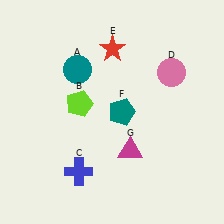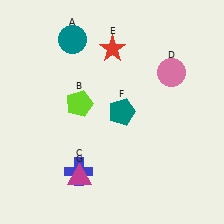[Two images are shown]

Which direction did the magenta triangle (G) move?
The magenta triangle (G) moved left.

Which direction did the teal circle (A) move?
The teal circle (A) moved up.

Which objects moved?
The objects that moved are: the teal circle (A), the magenta triangle (G).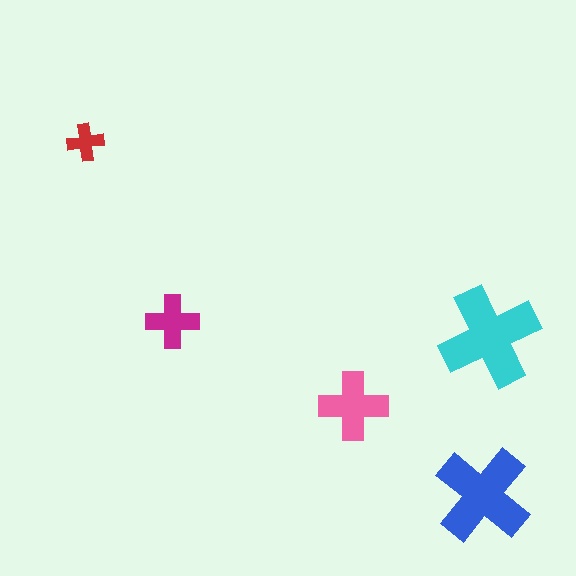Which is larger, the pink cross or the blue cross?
The blue one.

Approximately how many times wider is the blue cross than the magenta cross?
About 2 times wider.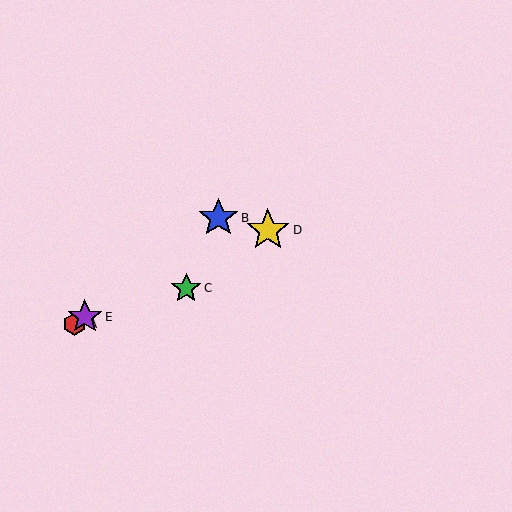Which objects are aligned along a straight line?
Objects A, B, E are aligned along a straight line.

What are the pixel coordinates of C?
Object C is at (186, 288).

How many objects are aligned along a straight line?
3 objects (A, B, E) are aligned along a straight line.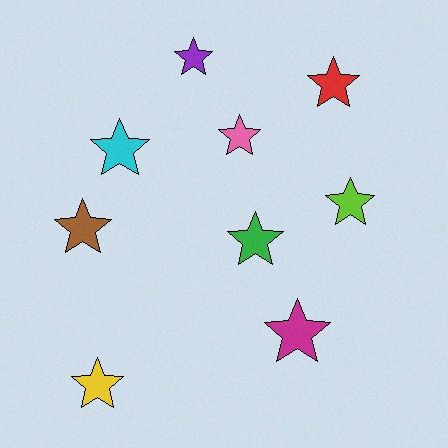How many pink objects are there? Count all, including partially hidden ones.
There is 1 pink object.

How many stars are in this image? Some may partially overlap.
There are 9 stars.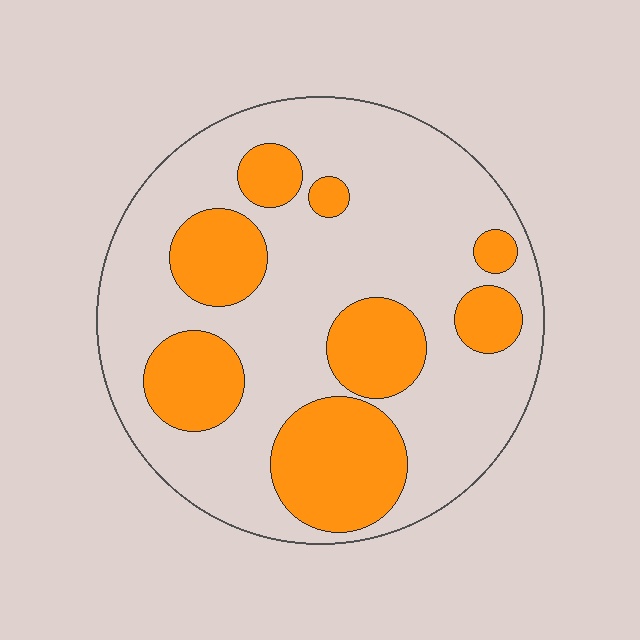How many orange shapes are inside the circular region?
8.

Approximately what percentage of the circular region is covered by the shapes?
Approximately 30%.